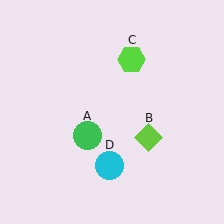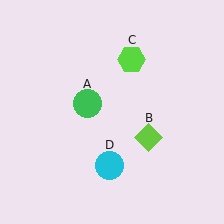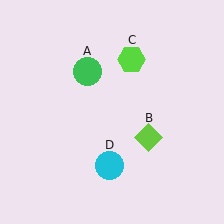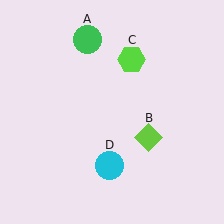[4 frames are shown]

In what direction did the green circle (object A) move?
The green circle (object A) moved up.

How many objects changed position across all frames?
1 object changed position: green circle (object A).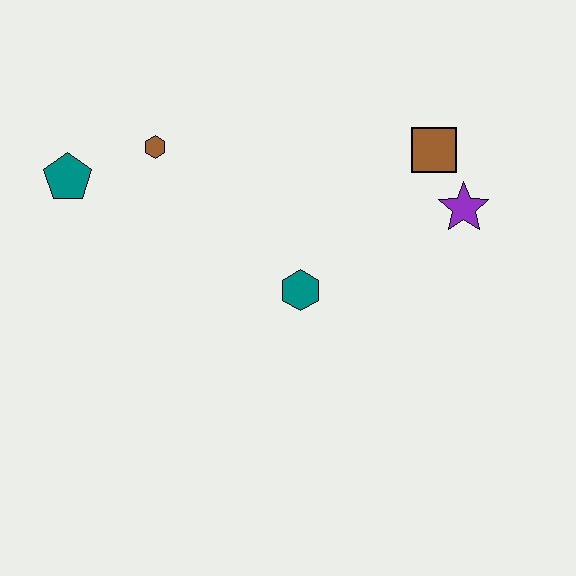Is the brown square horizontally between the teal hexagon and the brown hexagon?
No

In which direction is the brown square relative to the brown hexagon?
The brown square is to the right of the brown hexagon.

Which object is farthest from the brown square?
The teal pentagon is farthest from the brown square.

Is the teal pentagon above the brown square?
No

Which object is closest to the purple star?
The brown square is closest to the purple star.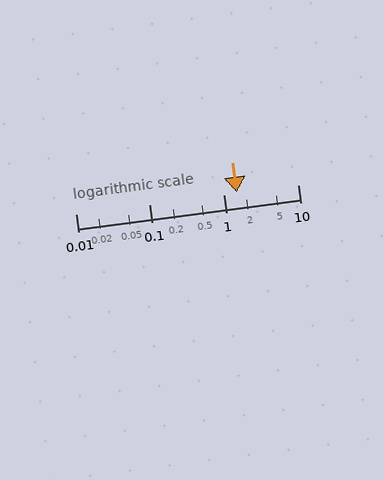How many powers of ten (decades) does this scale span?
The scale spans 3 decades, from 0.01 to 10.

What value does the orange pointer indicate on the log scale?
The pointer indicates approximately 1.5.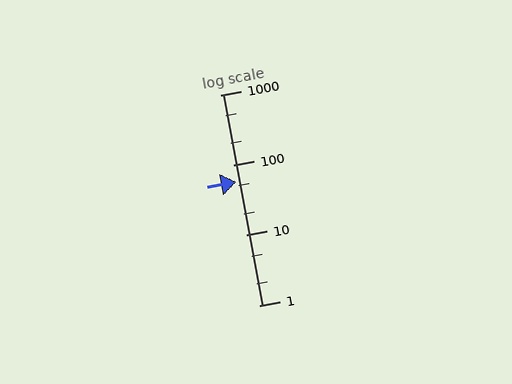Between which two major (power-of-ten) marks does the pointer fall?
The pointer is between 10 and 100.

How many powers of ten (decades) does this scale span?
The scale spans 3 decades, from 1 to 1000.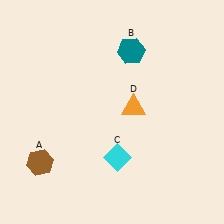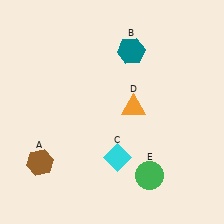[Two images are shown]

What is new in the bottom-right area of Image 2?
A green circle (E) was added in the bottom-right area of Image 2.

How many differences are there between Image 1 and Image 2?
There is 1 difference between the two images.